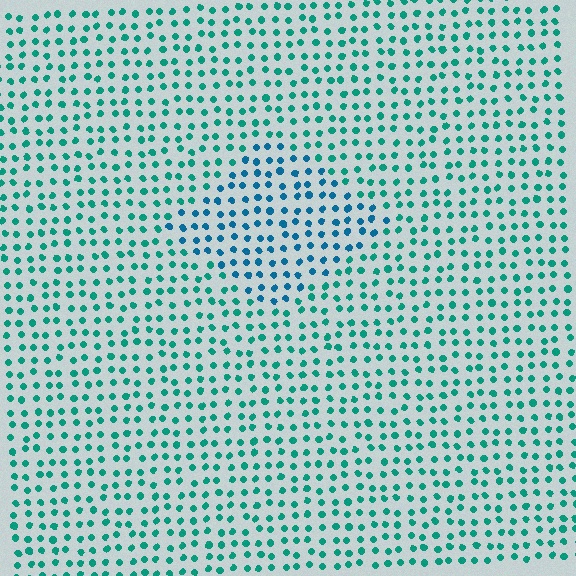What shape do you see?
I see a diamond.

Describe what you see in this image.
The image is filled with small teal elements in a uniform arrangement. A diamond-shaped region is visible where the elements are tinted to a slightly different hue, forming a subtle color boundary.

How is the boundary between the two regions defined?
The boundary is defined purely by a slight shift in hue (about 31 degrees). Spacing, size, and orientation are identical on both sides.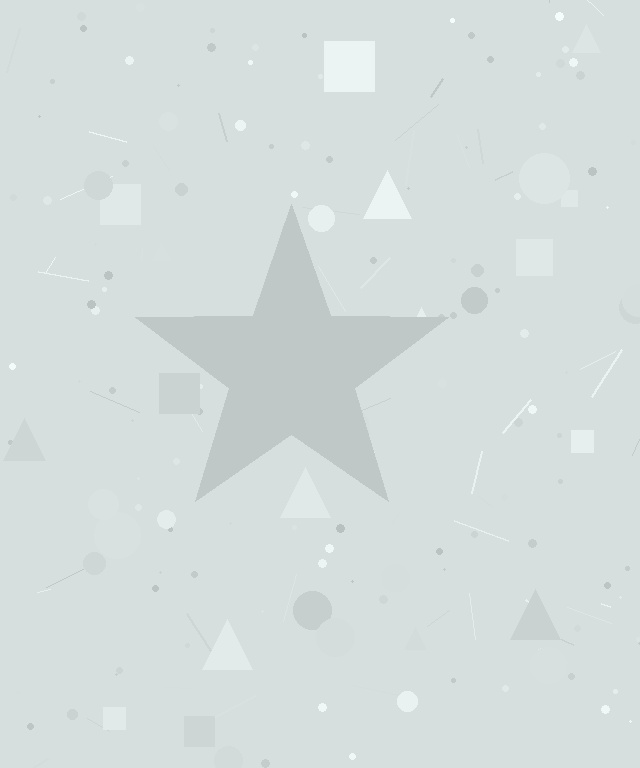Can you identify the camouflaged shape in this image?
The camouflaged shape is a star.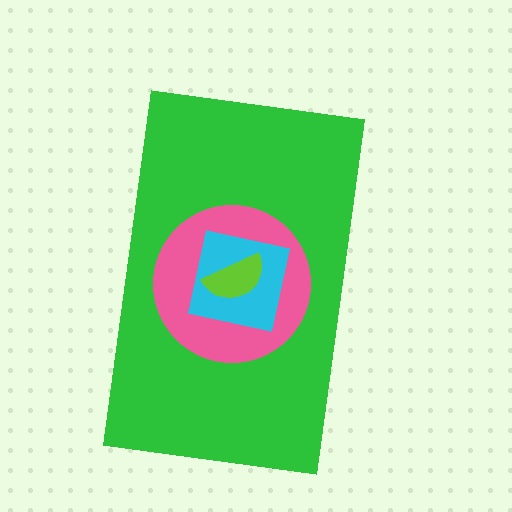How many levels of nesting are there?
4.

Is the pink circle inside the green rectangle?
Yes.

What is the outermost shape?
The green rectangle.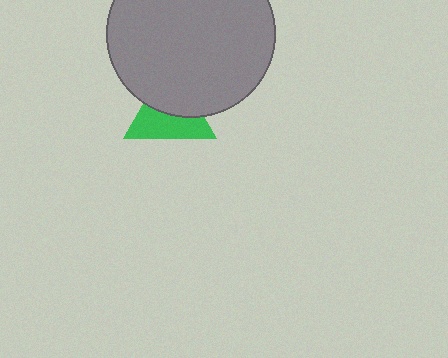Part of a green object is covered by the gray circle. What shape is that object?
It is a triangle.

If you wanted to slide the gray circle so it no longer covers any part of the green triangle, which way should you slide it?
Slide it up — that is the most direct way to separate the two shapes.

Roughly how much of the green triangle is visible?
About half of it is visible (roughly 53%).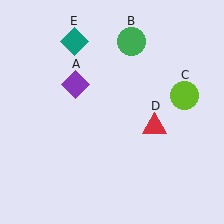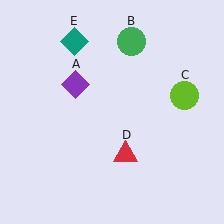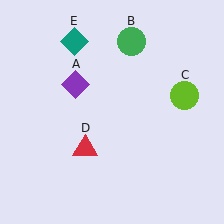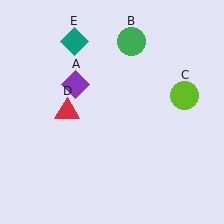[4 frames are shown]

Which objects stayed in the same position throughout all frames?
Purple diamond (object A) and green circle (object B) and lime circle (object C) and teal diamond (object E) remained stationary.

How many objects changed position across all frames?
1 object changed position: red triangle (object D).